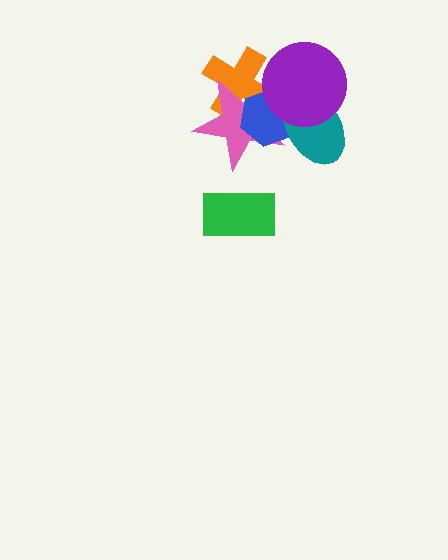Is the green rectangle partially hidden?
No, no other shape covers it.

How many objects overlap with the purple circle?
4 objects overlap with the purple circle.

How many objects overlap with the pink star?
4 objects overlap with the pink star.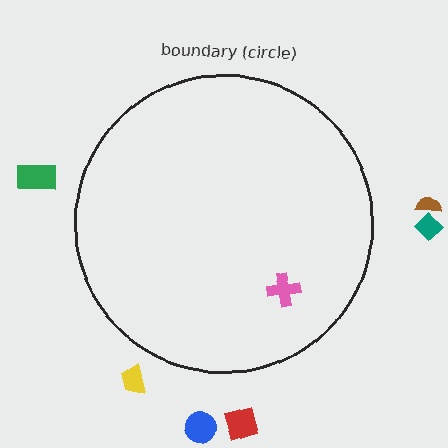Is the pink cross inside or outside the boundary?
Inside.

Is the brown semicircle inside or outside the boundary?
Outside.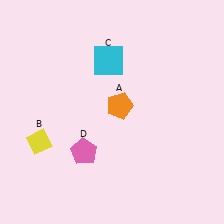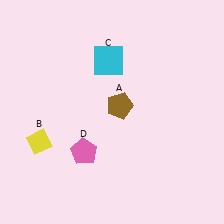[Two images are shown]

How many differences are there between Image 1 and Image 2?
There is 1 difference between the two images.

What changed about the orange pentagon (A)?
In Image 1, A is orange. In Image 2, it changed to brown.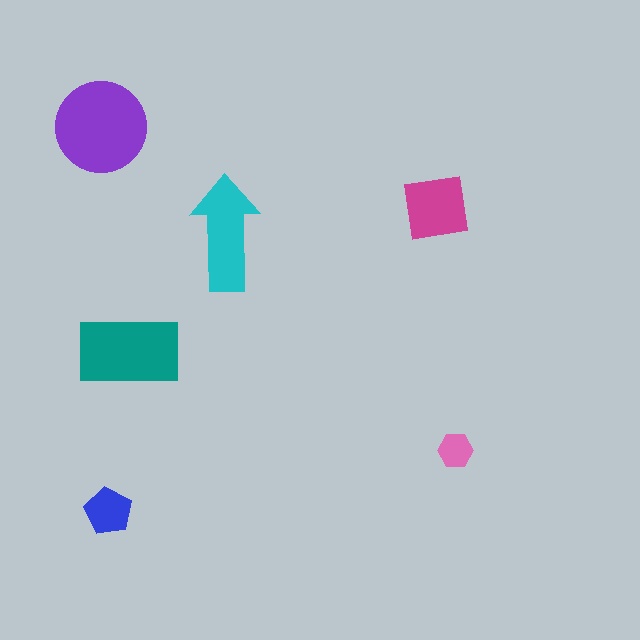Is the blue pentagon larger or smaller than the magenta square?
Smaller.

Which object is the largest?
The purple circle.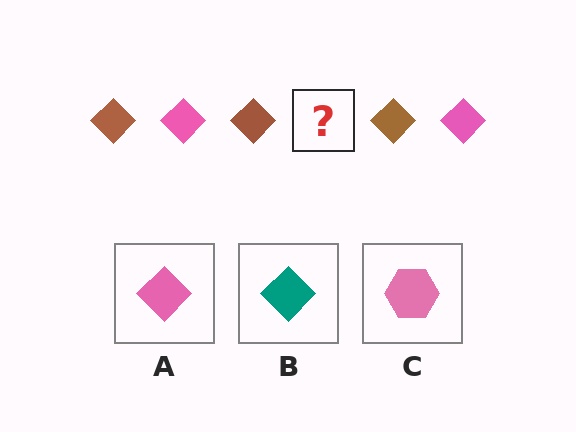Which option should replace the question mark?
Option A.